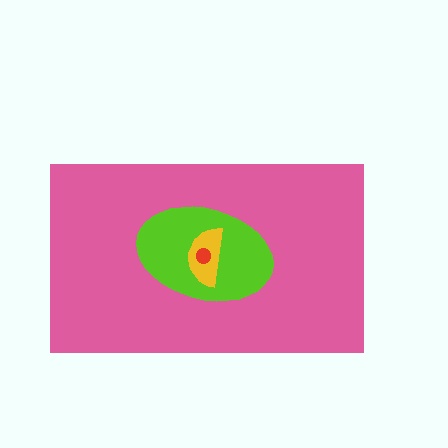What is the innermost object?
The red circle.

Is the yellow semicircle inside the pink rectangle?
Yes.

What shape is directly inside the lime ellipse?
The yellow semicircle.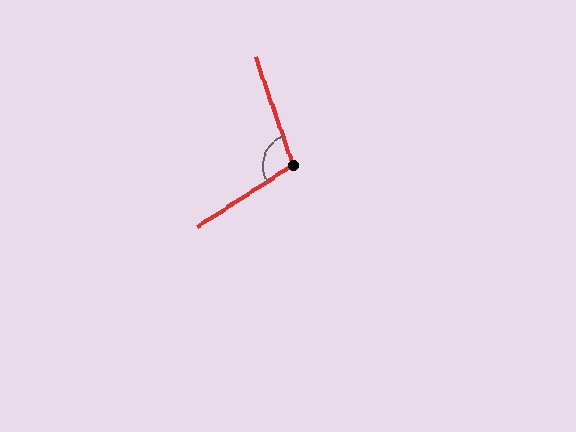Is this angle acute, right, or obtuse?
It is obtuse.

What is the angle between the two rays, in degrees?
Approximately 103 degrees.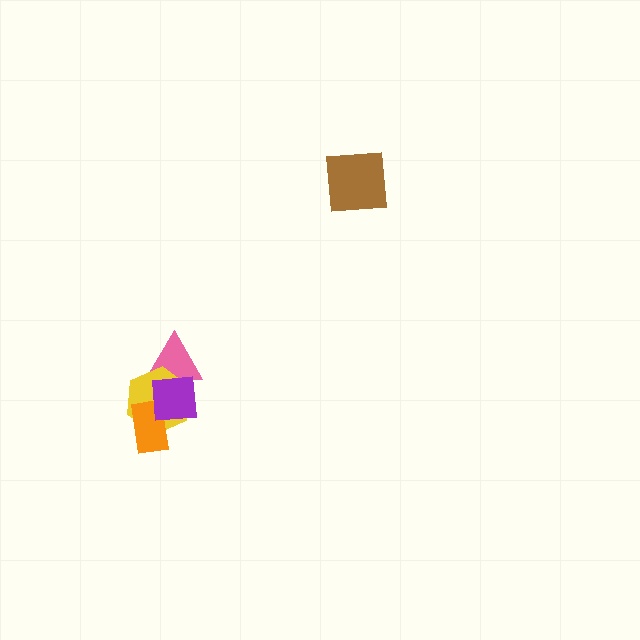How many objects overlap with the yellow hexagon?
3 objects overlap with the yellow hexagon.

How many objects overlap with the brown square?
0 objects overlap with the brown square.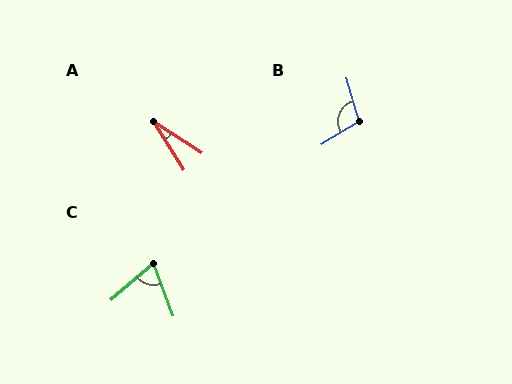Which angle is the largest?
B, at approximately 106 degrees.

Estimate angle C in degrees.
Approximately 70 degrees.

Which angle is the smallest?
A, at approximately 25 degrees.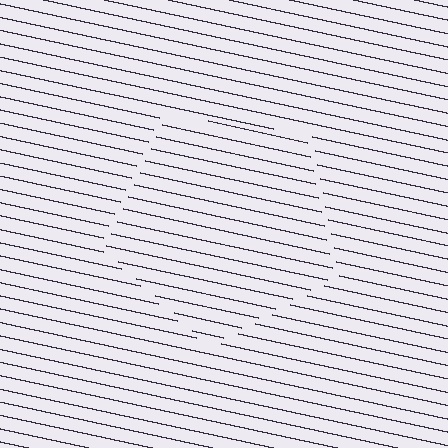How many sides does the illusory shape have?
5 sides — the line-ends trace a pentagon.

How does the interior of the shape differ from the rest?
The interior of the shape contains the same grating, shifted by half a period — the contour is defined by the phase discontinuity where line-ends from the inner and outer gratings abut.